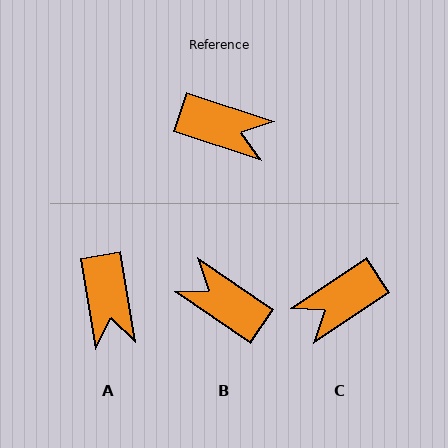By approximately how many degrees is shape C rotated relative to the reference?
Approximately 128 degrees clockwise.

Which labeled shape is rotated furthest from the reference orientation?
B, about 164 degrees away.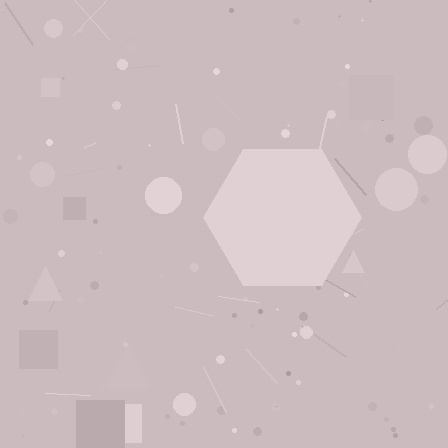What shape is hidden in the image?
A hexagon is hidden in the image.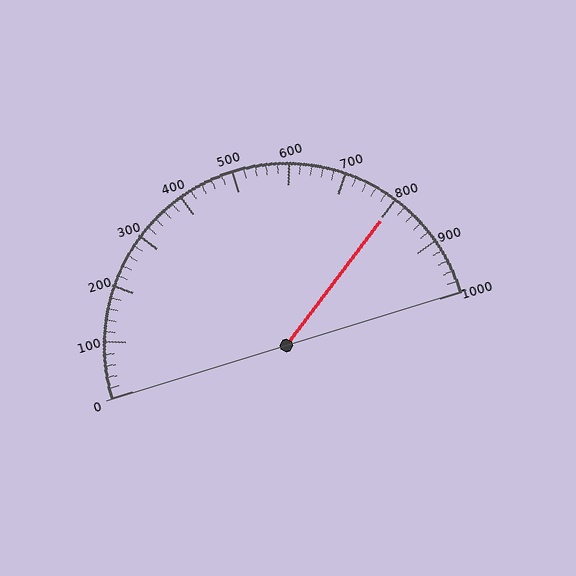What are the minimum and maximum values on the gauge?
The gauge ranges from 0 to 1000.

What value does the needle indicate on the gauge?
The needle indicates approximately 800.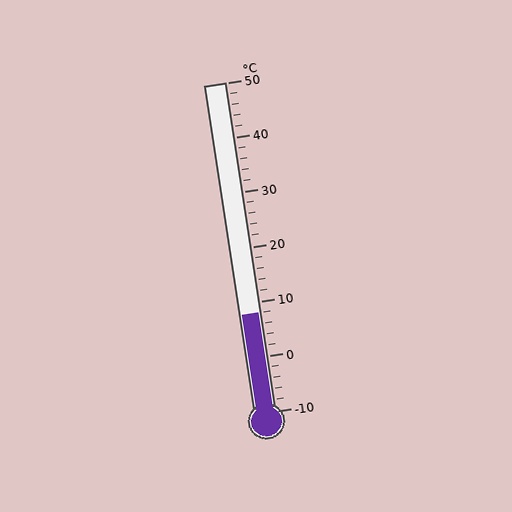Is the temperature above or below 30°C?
The temperature is below 30°C.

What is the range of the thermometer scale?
The thermometer scale ranges from -10°C to 50°C.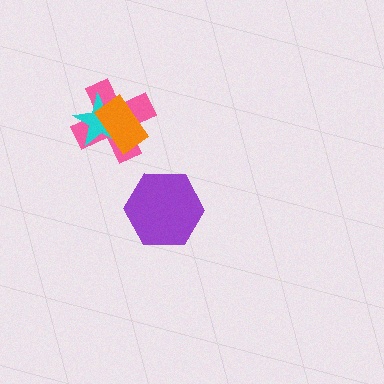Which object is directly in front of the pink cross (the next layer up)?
The cyan star is directly in front of the pink cross.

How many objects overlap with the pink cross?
2 objects overlap with the pink cross.